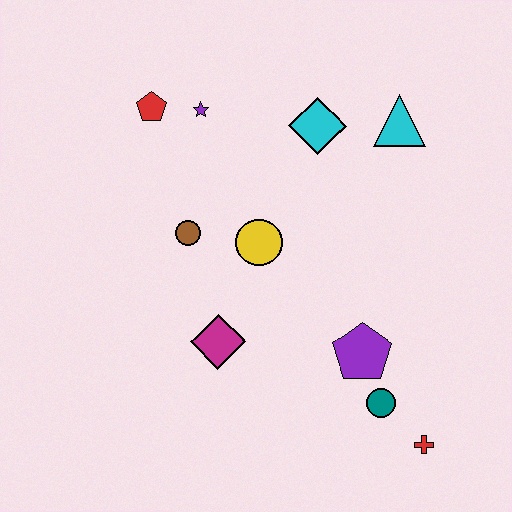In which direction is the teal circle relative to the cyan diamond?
The teal circle is below the cyan diamond.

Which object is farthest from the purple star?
The red cross is farthest from the purple star.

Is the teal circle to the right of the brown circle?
Yes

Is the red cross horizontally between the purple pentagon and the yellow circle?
No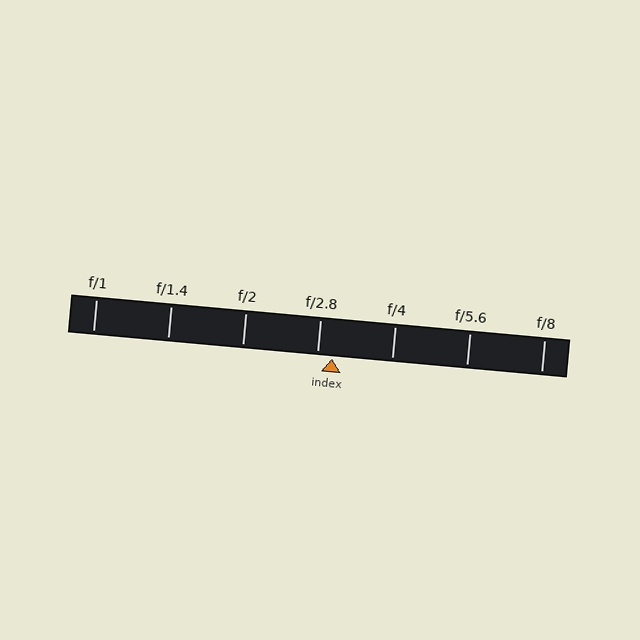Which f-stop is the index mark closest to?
The index mark is closest to f/2.8.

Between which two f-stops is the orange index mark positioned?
The index mark is between f/2.8 and f/4.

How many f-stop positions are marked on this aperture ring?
There are 7 f-stop positions marked.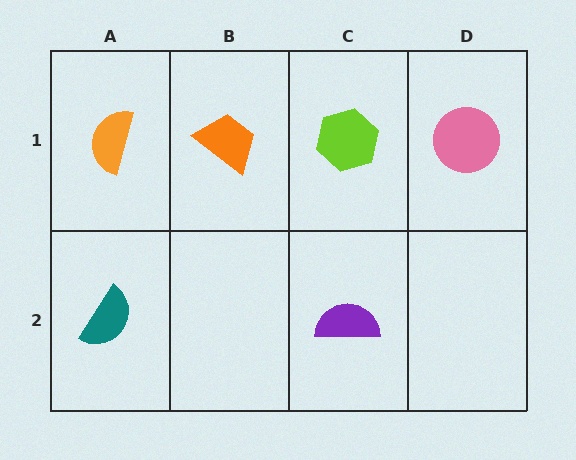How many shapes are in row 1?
4 shapes.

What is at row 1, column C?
A lime hexagon.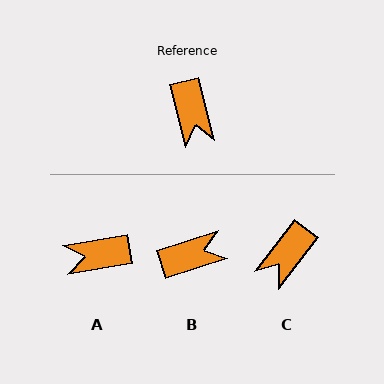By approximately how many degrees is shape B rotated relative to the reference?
Approximately 94 degrees counter-clockwise.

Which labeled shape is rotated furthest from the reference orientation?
A, about 94 degrees away.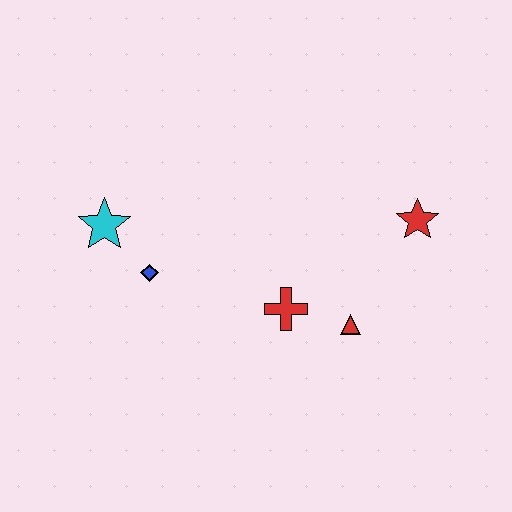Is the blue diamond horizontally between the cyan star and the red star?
Yes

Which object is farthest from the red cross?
The cyan star is farthest from the red cross.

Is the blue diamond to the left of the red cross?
Yes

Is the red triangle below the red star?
Yes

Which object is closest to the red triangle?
The red cross is closest to the red triangle.